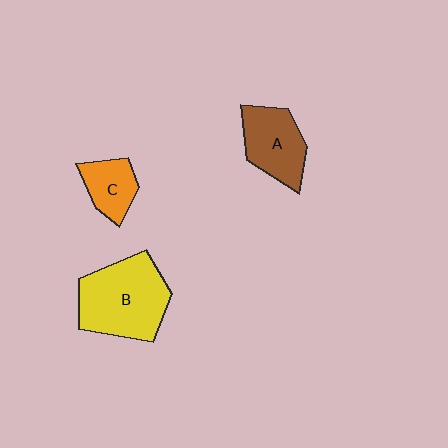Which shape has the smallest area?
Shape C (orange).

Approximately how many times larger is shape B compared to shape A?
Approximately 1.6 times.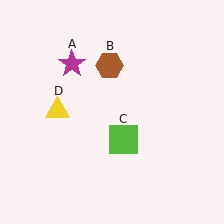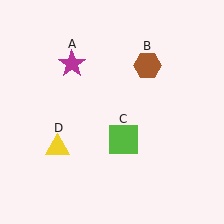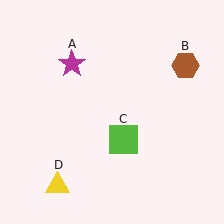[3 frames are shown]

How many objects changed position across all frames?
2 objects changed position: brown hexagon (object B), yellow triangle (object D).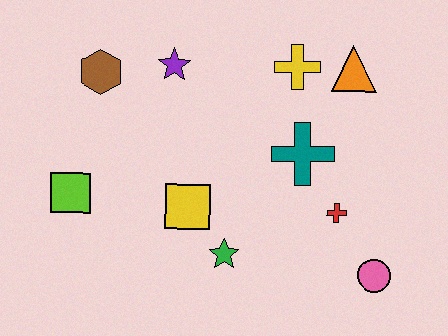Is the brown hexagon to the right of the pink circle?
No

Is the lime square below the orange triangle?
Yes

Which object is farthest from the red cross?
The brown hexagon is farthest from the red cross.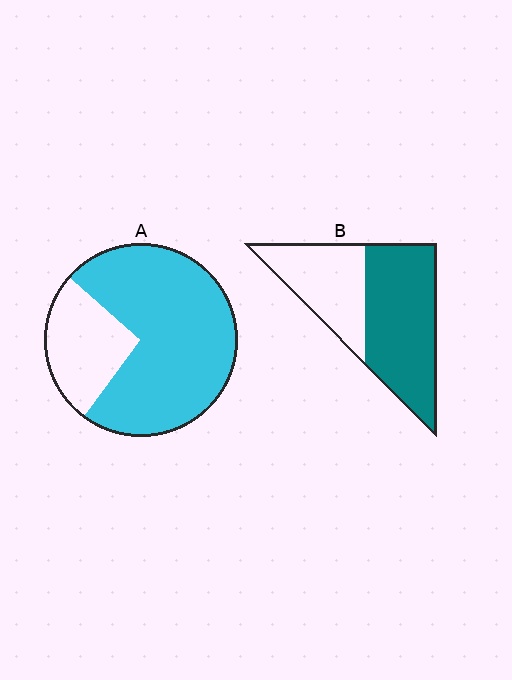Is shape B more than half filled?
Yes.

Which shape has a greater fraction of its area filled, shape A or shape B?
Shape A.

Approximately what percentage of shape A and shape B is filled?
A is approximately 75% and B is approximately 60%.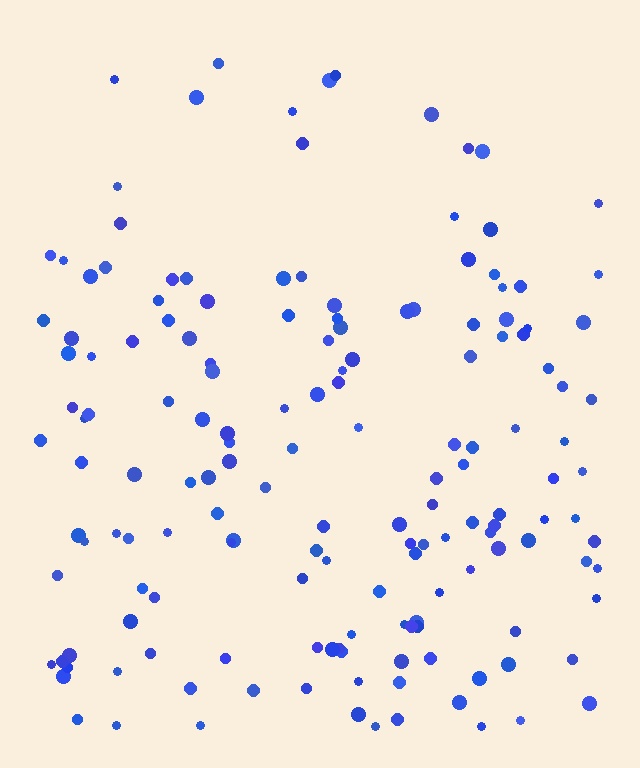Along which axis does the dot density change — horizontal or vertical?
Vertical.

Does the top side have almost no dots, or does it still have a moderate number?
Still a moderate number, just noticeably fewer than the bottom.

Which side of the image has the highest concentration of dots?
The bottom.